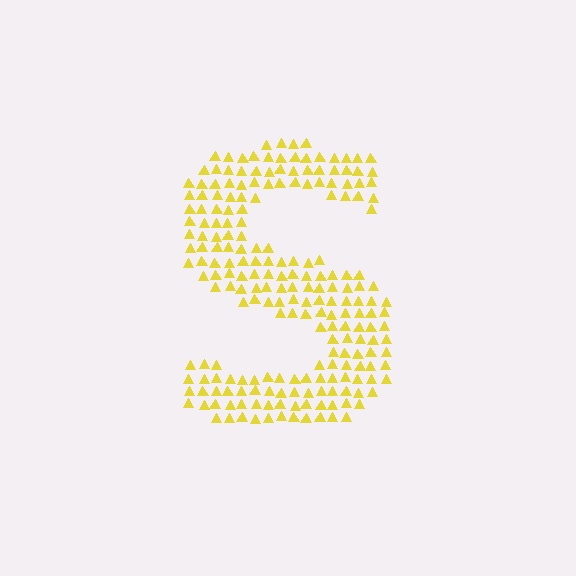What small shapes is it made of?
It is made of small triangles.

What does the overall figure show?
The overall figure shows the letter S.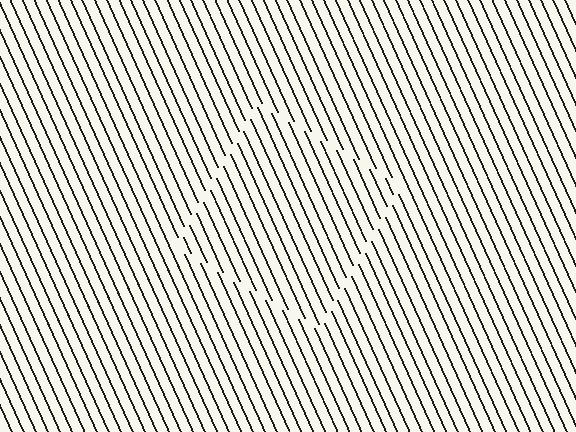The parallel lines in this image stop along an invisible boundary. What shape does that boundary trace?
An illusory square. The interior of the shape contains the same grating, shifted by half a period — the contour is defined by the phase discontinuity where line-ends from the inner and outer gratings abut.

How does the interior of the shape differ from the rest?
The interior of the shape contains the same grating, shifted by half a period — the contour is defined by the phase discontinuity where line-ends from the inner and outer gratings abut.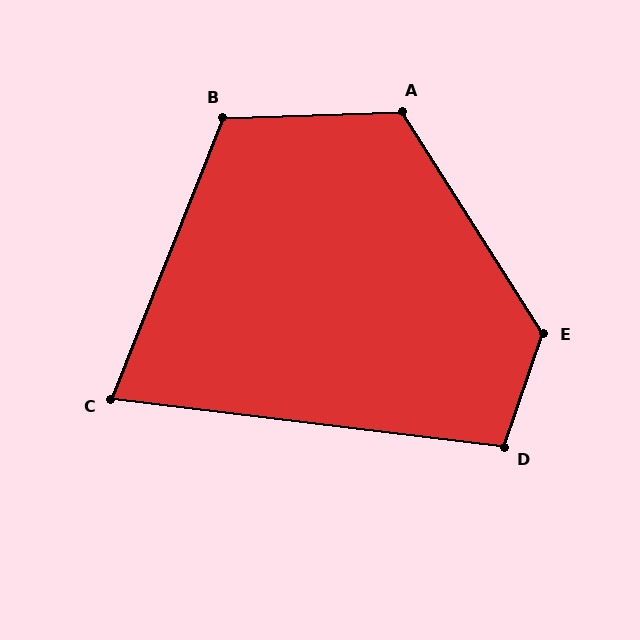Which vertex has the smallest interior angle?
C, at approximately 75 degrees.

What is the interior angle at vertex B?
Approximately 114 degrees (obtuse).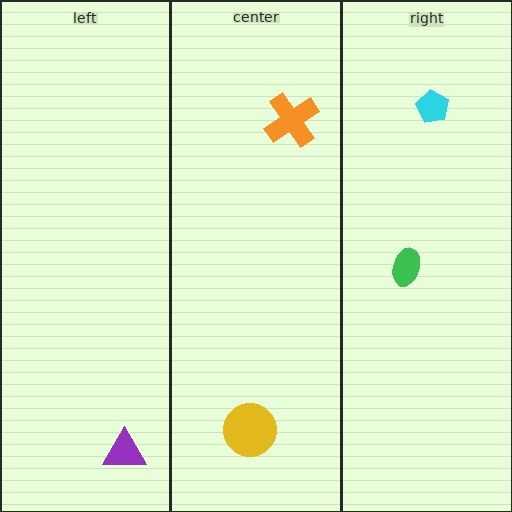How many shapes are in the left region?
1.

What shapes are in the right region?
The cyan pentagon, the green ellipse.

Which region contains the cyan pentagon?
The right region.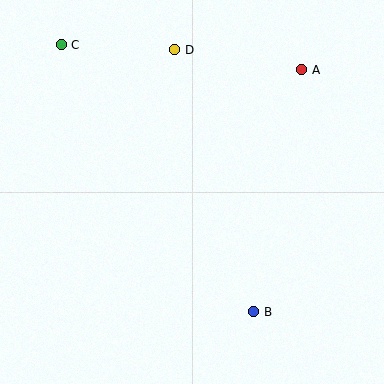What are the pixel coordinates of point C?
Point C is at (61, 45).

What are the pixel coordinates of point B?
Point B is at (254, 312).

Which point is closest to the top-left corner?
Point C is closest to the top-left corner.